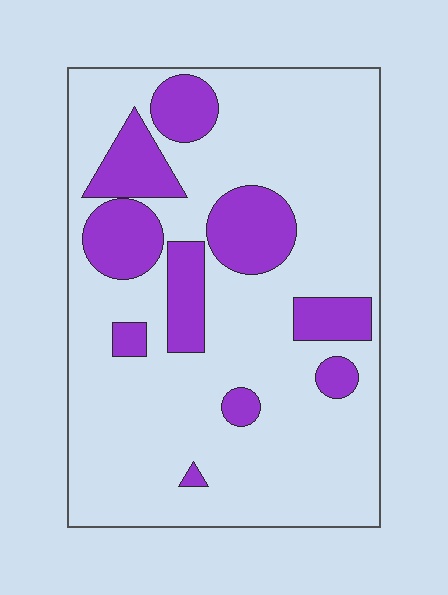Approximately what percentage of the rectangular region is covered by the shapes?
Approximately 20%.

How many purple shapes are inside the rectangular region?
10.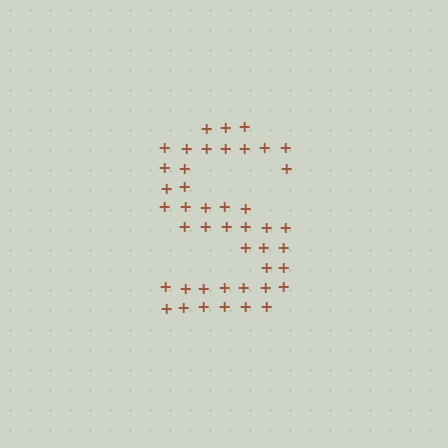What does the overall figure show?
The overall figure shows the letter S.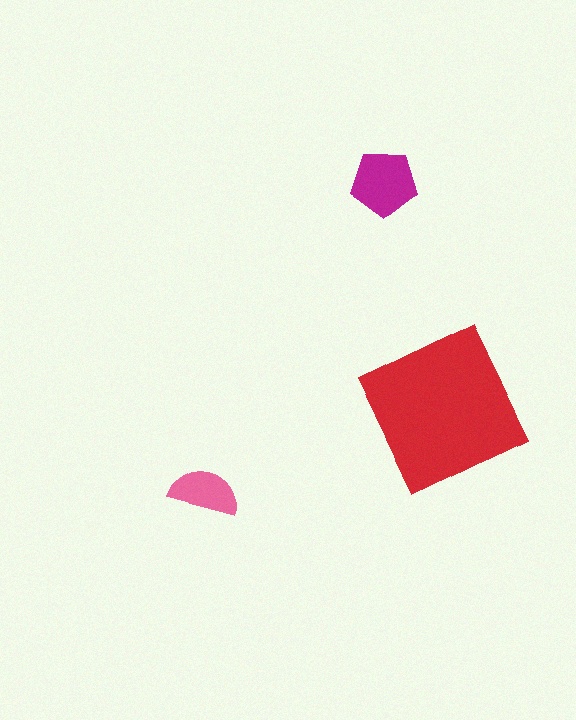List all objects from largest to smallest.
The red square, the magenta pentagon, the pink semicircle.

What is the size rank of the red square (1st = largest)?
1st.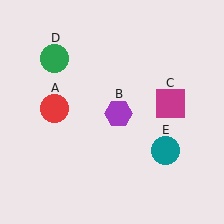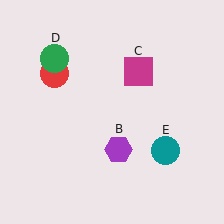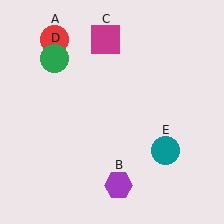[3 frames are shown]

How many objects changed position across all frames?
3 objects changed position: red circle (object A), purple hexagon (object B), magenta square (object C).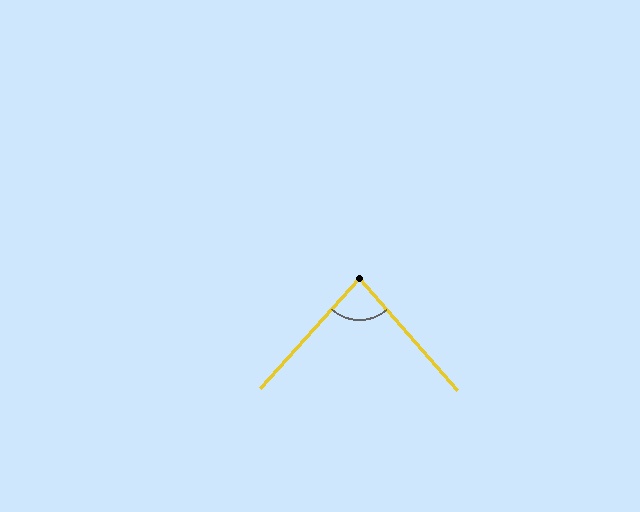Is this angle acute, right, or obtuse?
It is acute.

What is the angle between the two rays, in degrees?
Approximately 83 degrees.